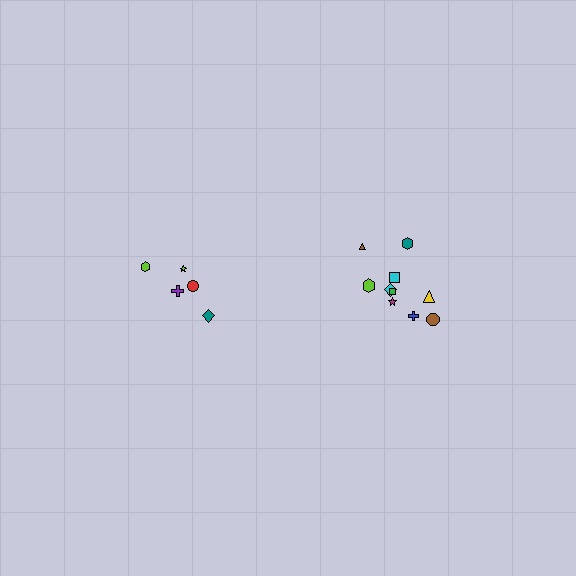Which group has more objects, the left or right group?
The right group.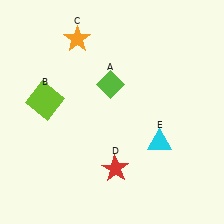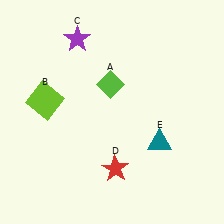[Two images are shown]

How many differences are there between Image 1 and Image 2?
There are 2 differences between the two images.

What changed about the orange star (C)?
In Image 1, C is orange. In Image 2, it changed to purple.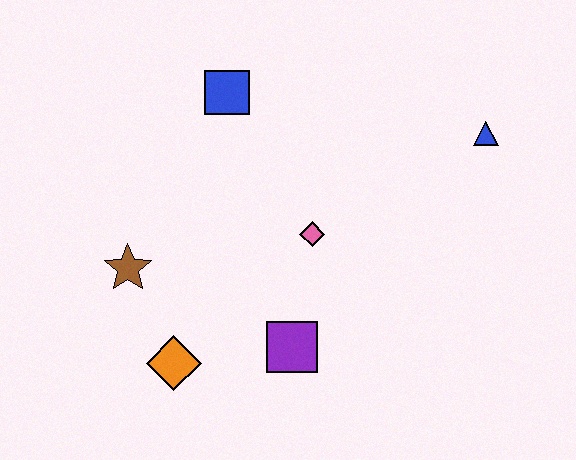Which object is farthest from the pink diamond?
The blue triangle is farthest from the pink diamond.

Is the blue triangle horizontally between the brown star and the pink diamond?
No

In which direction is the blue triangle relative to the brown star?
The blue triangle is to the right of the brown star.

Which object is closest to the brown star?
The orange diamond is closest to the brown star.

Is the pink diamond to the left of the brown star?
No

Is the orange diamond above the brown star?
No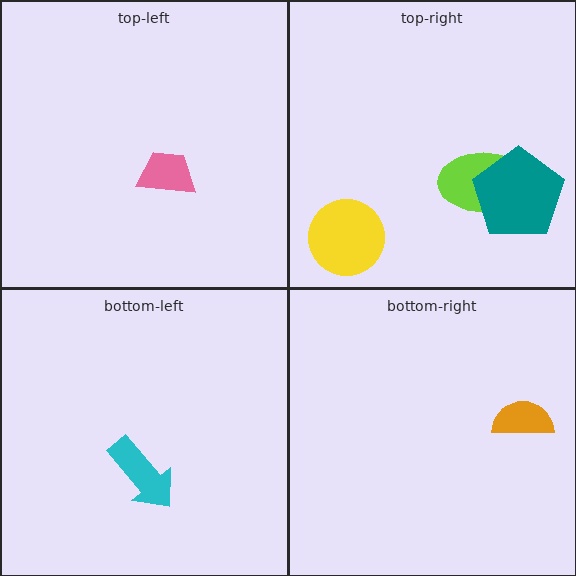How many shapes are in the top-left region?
1.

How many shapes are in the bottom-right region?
1.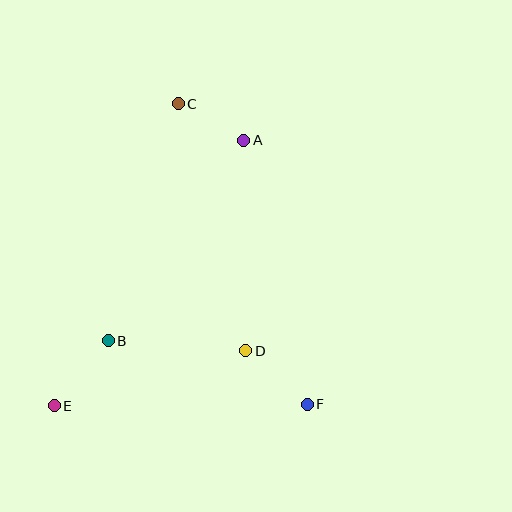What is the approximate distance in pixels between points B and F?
The distance between B and F is approximately 209 pixels.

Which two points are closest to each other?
Points A and C are closest to each other.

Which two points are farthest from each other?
Points C and F are farthest from each other.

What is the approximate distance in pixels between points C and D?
The distance between C and D is approximately 256 pixels.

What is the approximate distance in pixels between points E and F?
The distance between E and F is approximately 253 pixels.